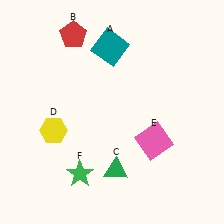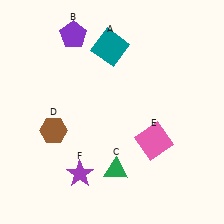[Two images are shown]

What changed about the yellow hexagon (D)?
In Image 1, D is yellow. In Image 2, it changed to brown.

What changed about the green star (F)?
In Image 1, F is green. In Image 2, it changed to purple.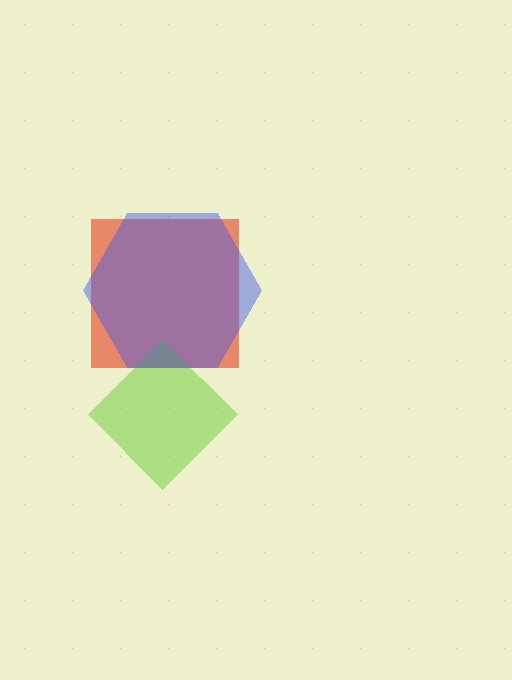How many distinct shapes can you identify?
There are 3 distinct shapes: a red square, a lime diamond, a blue hexagon.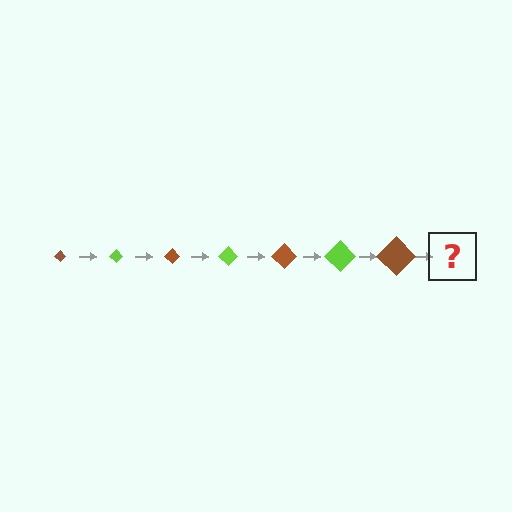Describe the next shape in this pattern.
It should be a lime diamond, larger than the previous one.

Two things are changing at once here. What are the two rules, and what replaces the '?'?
The two rules are that the diamond grows larger each step and the color cycles through brown and lime. The '?' should be a lime diamond, larger than the previous one.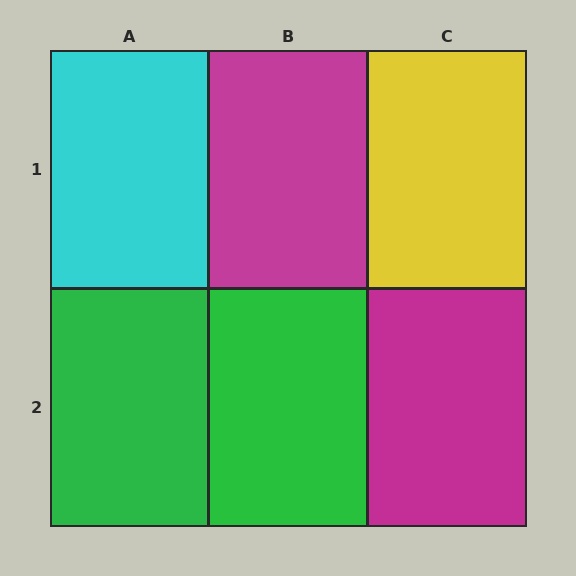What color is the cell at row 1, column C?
Yellow.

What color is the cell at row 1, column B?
Magenta.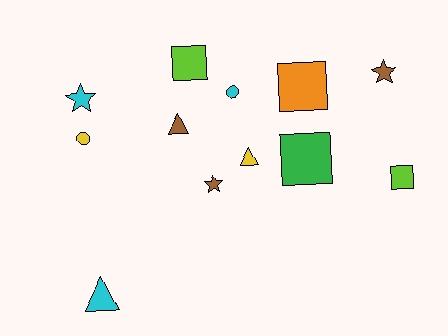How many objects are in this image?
There are 12 objects.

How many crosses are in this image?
There are no crosses.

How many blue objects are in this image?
There are no blue objects.